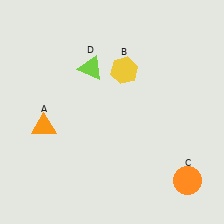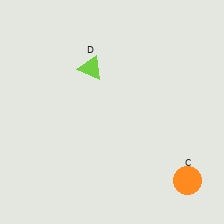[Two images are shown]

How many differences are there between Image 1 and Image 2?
There are 2 differences between the two images.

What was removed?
The orange triangle (A), the yellow hexagon (B) were removed in Image 2.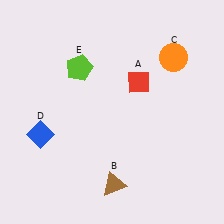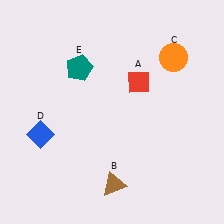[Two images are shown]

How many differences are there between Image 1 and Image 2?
There is 1 difference between the two images.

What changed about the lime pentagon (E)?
In Image 1, E is lime. In Image 2, it changed to teal.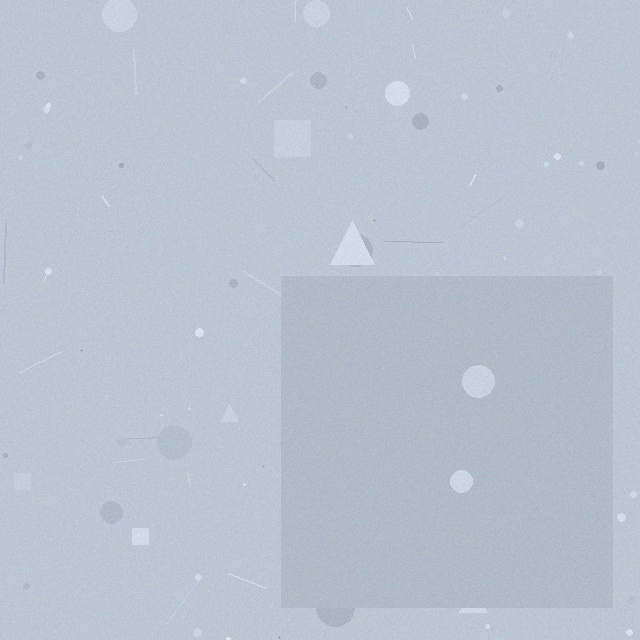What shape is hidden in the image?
A square is hidden in the image.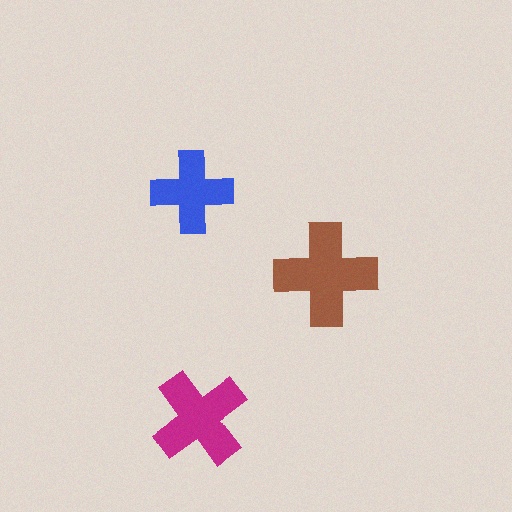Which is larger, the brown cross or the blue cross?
The brown one.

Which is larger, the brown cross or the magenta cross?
The brown one.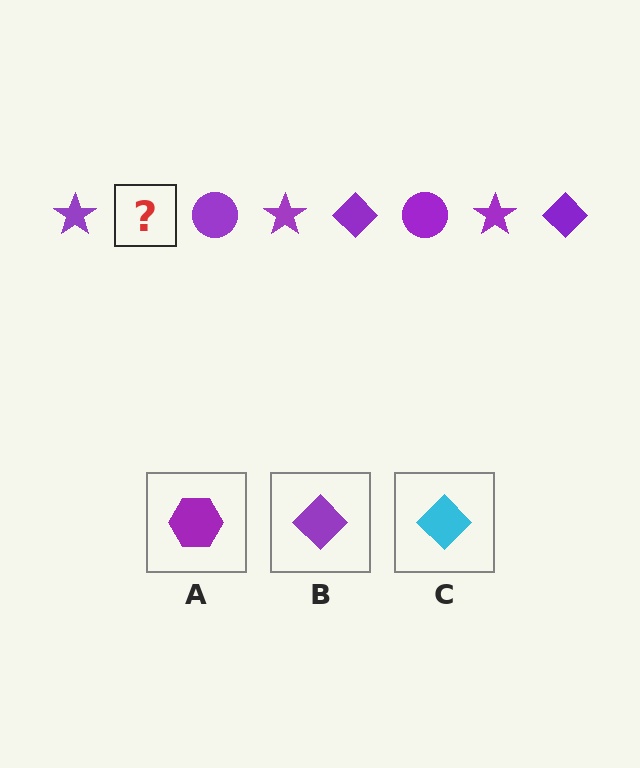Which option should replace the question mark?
Option B.